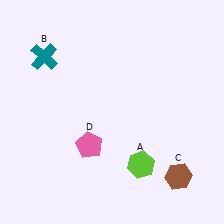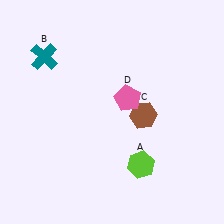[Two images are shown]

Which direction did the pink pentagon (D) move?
The pink pentagon (D) moved up.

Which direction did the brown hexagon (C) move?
The brown hexagon (C) moved up.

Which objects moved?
The objects that moved are: the brown hexagon (C), the pink pentagon (D).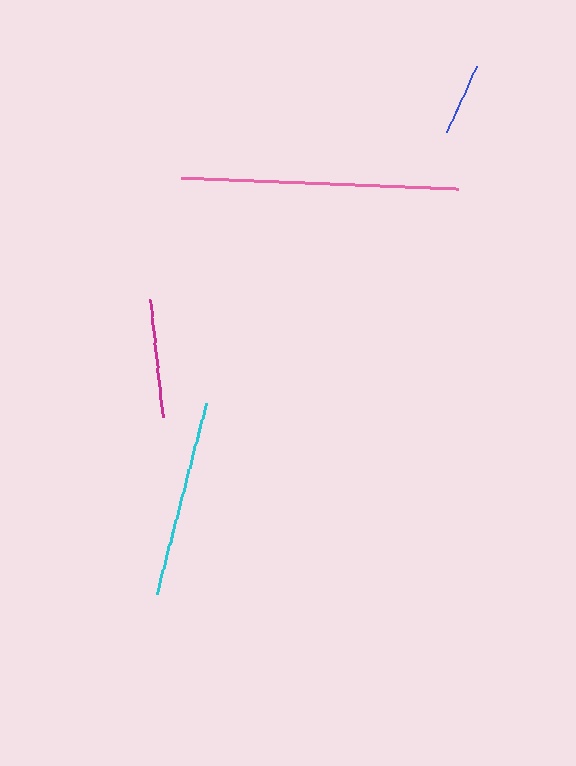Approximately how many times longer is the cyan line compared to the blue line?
The cyan line is approximately 2.7 times the length of the blue line.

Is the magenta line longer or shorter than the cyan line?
The cyan line is longer than the magenta line.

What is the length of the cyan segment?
The cyan segment is approximately 197 pixels long.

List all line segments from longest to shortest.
From longest to shortest: pink, cyan, magenta, blue.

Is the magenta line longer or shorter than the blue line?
The magenta line is longer than the blue line.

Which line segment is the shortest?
The blue line is the shortest at approximately 73 pixels.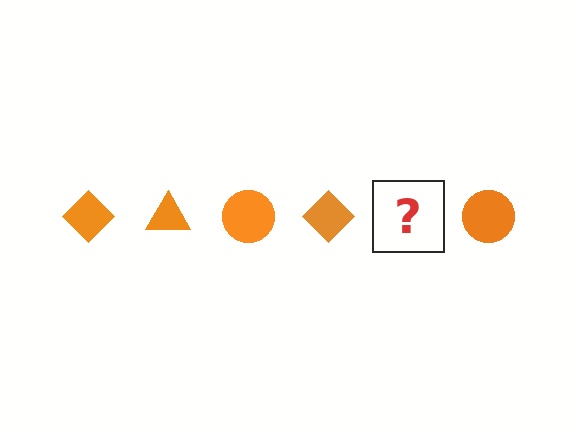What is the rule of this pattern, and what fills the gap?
The rule is that the pattern cycles through diamond, triangle, circle shapes in orange. The gap should be filled with an orange triangle.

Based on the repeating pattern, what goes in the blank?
The blank should be an orange triangle.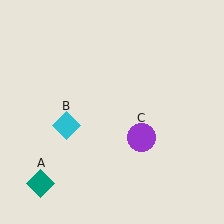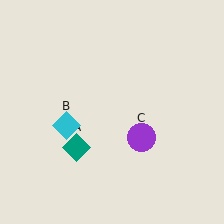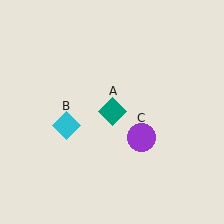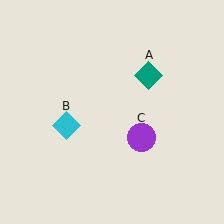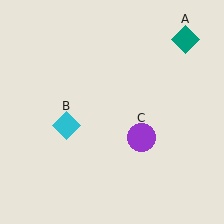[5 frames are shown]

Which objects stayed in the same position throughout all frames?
Cyan diamond (object B) and purple circle (object C) remained stationary.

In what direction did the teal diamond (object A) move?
The teal diamond (object A) moved up and to the right.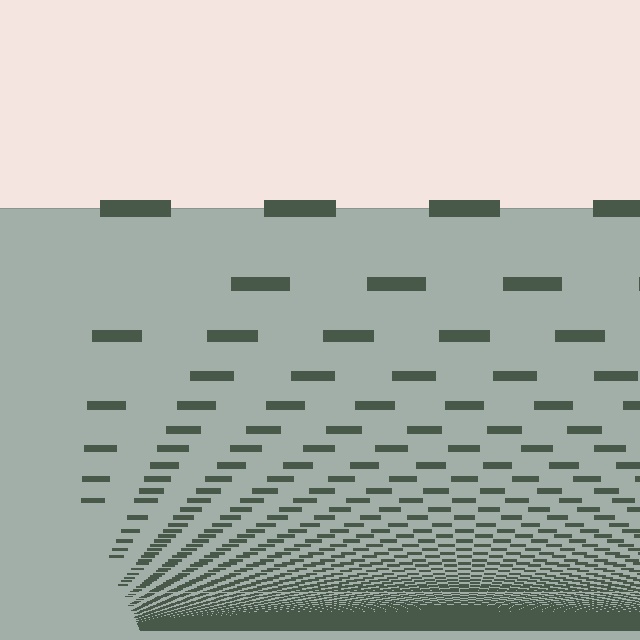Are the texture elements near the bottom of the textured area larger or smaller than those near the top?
Smaller. The gradient is inverted — elements near the bottom are smaller and denser.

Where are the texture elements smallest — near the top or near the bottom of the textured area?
Near the bottom.